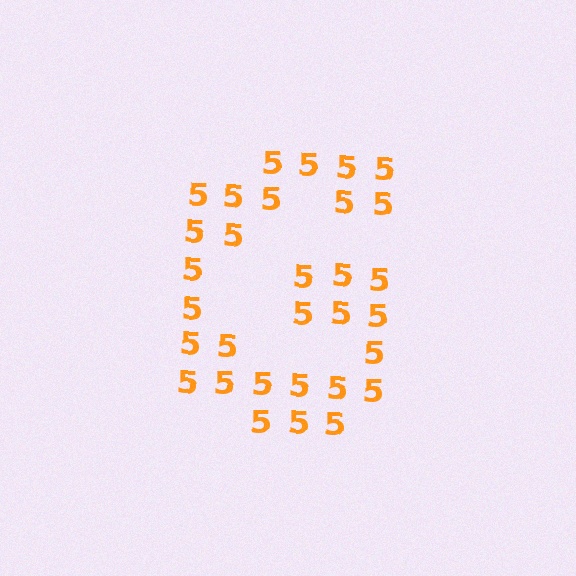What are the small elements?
The small elements are digit 5's.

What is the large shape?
The large shape is the letter G.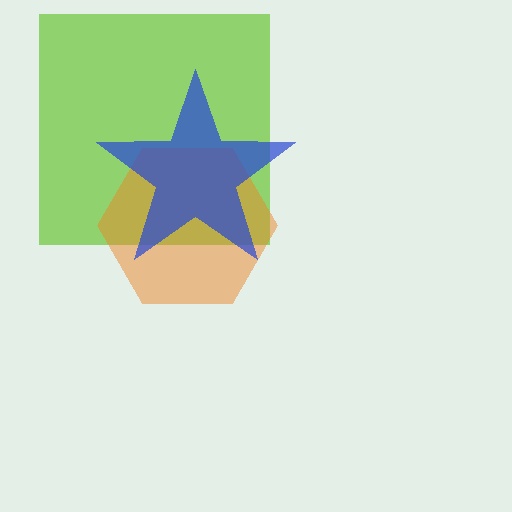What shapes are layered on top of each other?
The layered shapes are: a lime square, an orange hexagon, a blue star.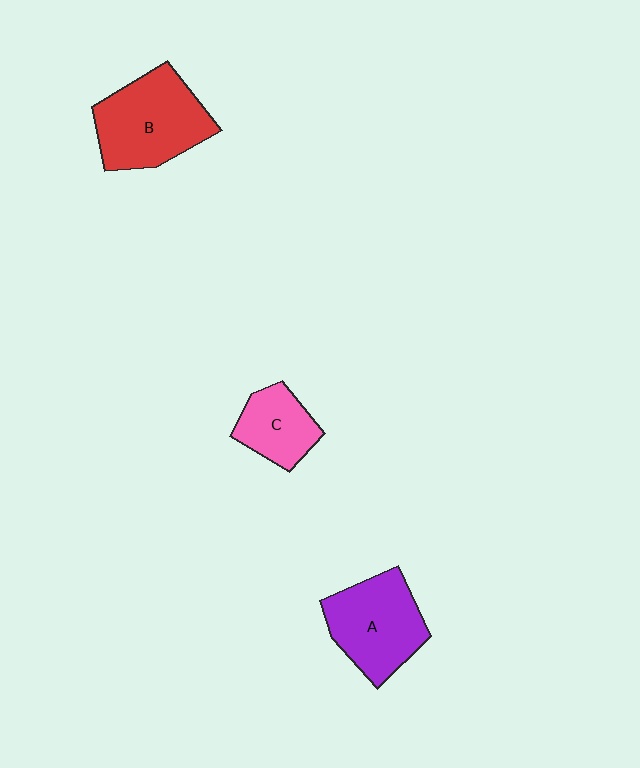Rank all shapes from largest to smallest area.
From largest to smallest: B (red), A (purple), C (pink).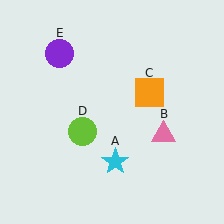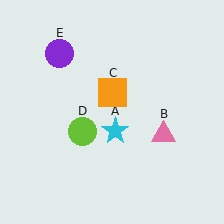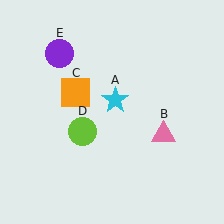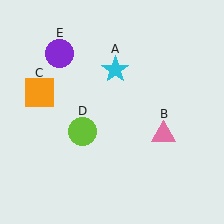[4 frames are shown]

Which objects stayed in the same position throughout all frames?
Pink triangle (object B) and lime circle (object D) and purple circle (object E) remained stationary.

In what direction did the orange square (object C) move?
The orange square (object C) moved left.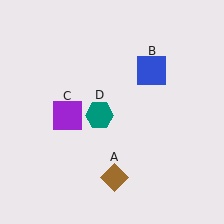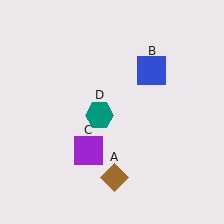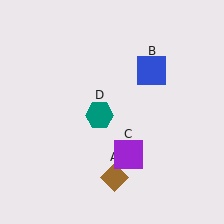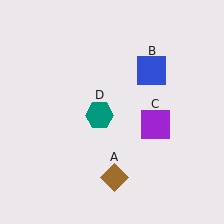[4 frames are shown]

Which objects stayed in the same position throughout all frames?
Brown diamond (object A) and blue square (object B) and teal hexagon (object D) remained stationary.